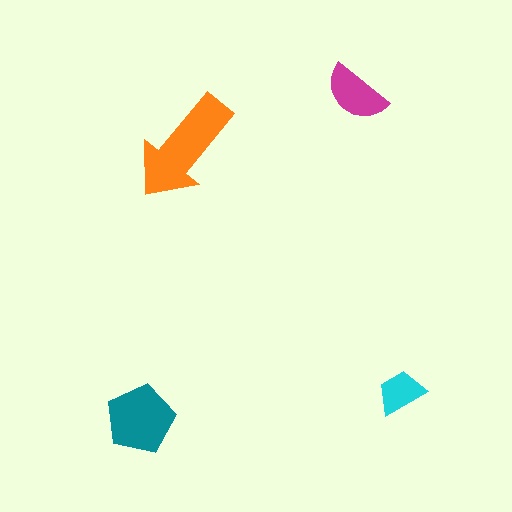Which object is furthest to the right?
The cyan trapezoid is rightmost.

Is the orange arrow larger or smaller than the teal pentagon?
Larger.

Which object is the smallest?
The cyan trapezoid.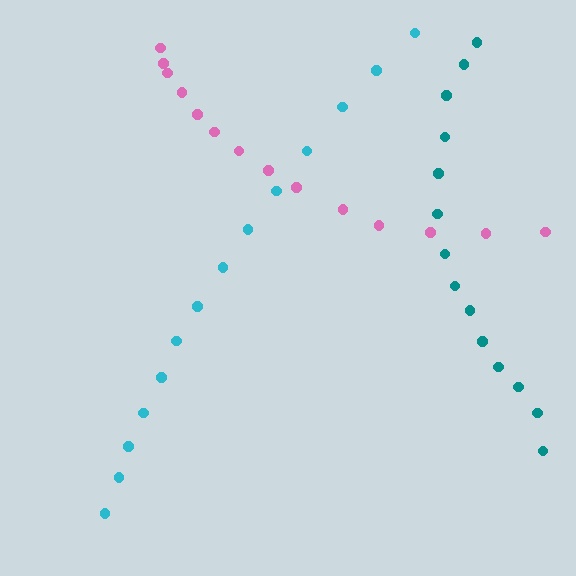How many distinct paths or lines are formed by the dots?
There are 3 distinct paths.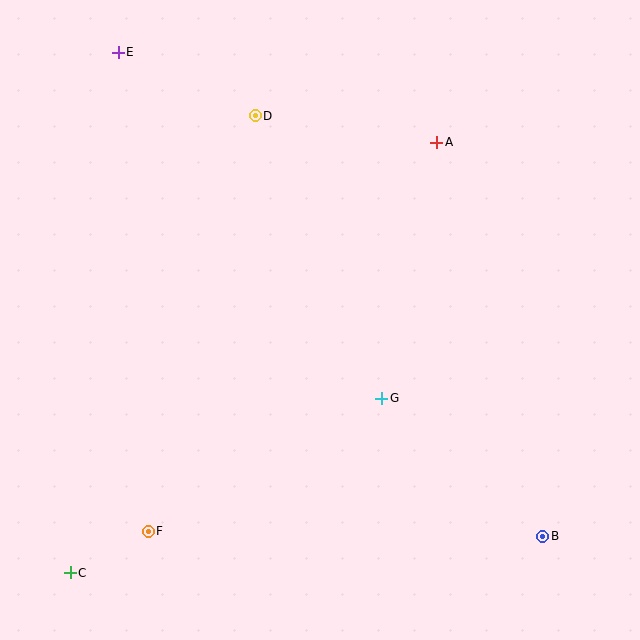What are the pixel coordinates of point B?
Point B is at (543, 536).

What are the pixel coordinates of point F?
Point F is at (148, 531).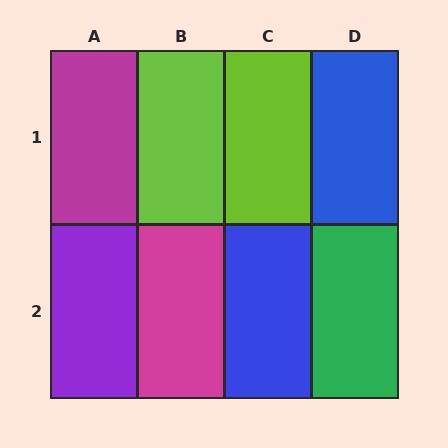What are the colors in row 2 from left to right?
Purple, magenta, blue, green.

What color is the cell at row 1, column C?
Lime.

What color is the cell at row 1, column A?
Magenta.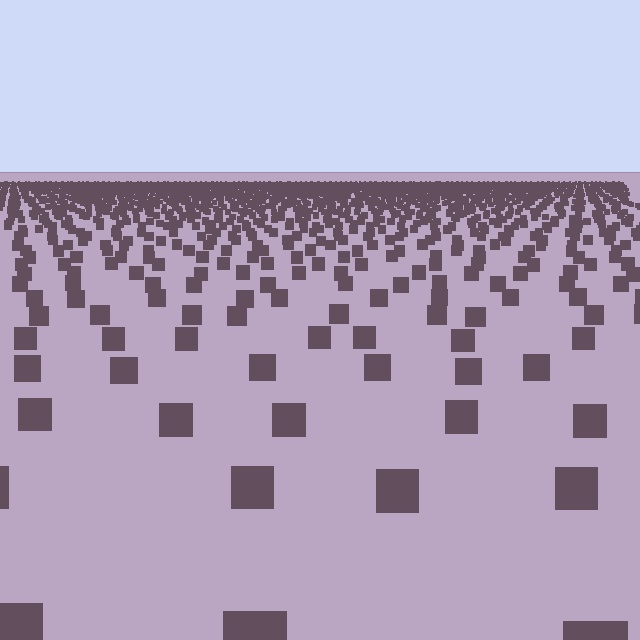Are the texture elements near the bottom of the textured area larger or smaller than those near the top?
Larger. Near the bottom, elements are closer to the viewer and appear at a bigger on-screen size.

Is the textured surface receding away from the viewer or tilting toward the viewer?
The surface is receding away from the viewer. Texture elements get smaller and denser toward the top.